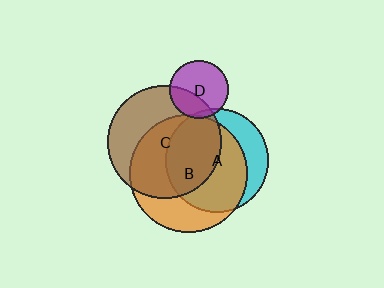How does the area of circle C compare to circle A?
Approximately 1.2 times.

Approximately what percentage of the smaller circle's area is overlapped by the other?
Approximately 5%.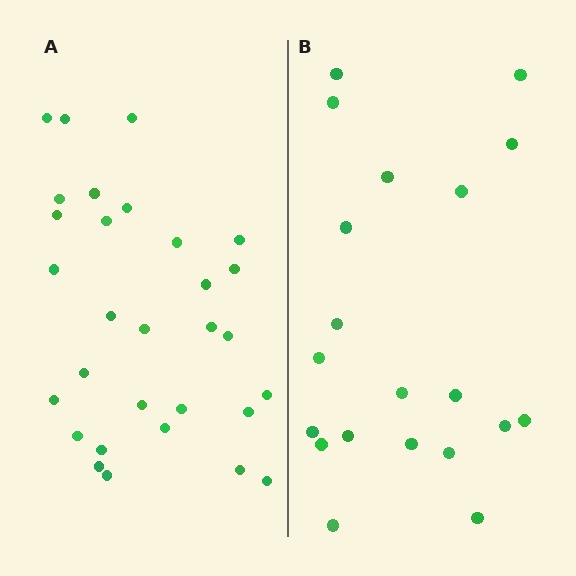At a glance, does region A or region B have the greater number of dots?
Region A (the left region) has more dots.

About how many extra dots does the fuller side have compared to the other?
Region A has roughly 10 or so more dots than region B.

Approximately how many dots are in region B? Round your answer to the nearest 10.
About 20 dots.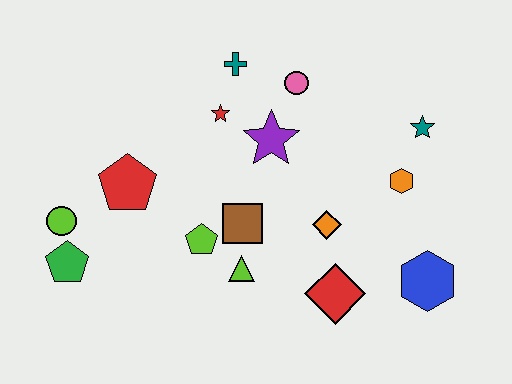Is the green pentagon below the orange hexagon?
Yes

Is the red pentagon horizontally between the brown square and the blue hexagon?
No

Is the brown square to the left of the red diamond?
Yes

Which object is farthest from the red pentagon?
The blue hexagon is farthest from the red pentagon.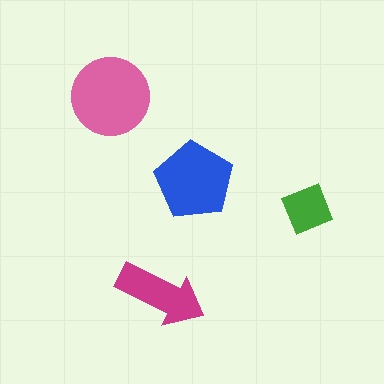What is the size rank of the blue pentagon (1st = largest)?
2nd.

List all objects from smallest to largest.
The green diamond, the magenta arrow, the blue pentagon, the pink circle.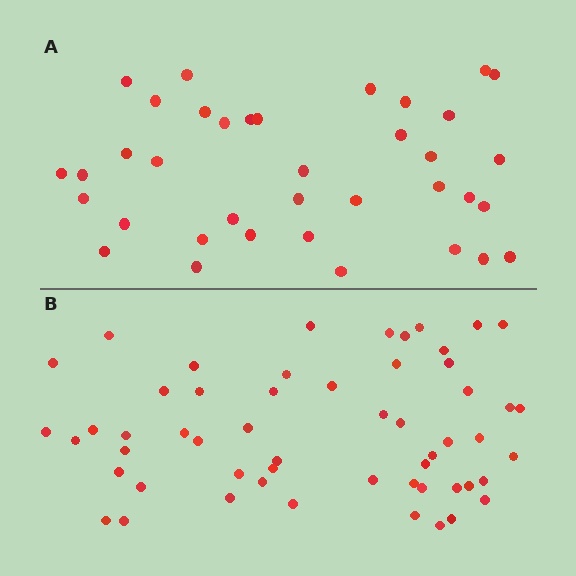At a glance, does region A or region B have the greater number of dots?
Region B (the bottom region) has more dots.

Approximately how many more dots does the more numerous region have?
Region B has approximately 20 more dots than region A.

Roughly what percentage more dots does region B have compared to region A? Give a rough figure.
About 50% more.